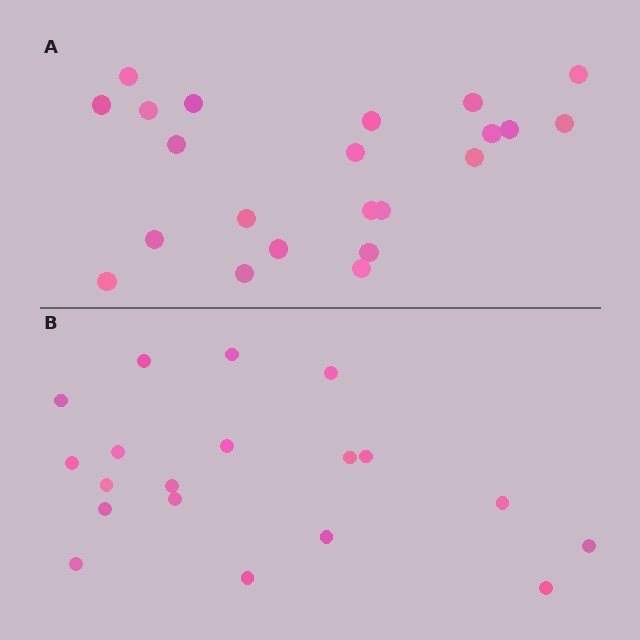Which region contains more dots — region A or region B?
Region A (the top region) has more dots.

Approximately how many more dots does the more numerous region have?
Region A has just a few more — roughly 2 or 3 more dots than region B.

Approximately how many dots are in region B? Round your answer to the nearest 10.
About 20 dots. (The exact count is 19, which rounds to 20.)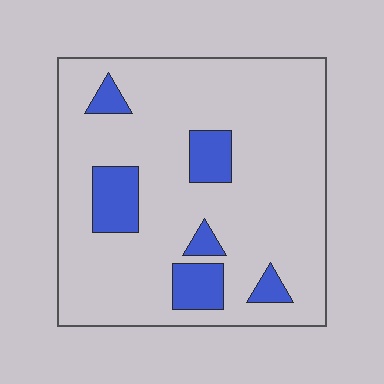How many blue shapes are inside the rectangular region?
6.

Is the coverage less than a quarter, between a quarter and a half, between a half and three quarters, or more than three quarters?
Less than a quarter.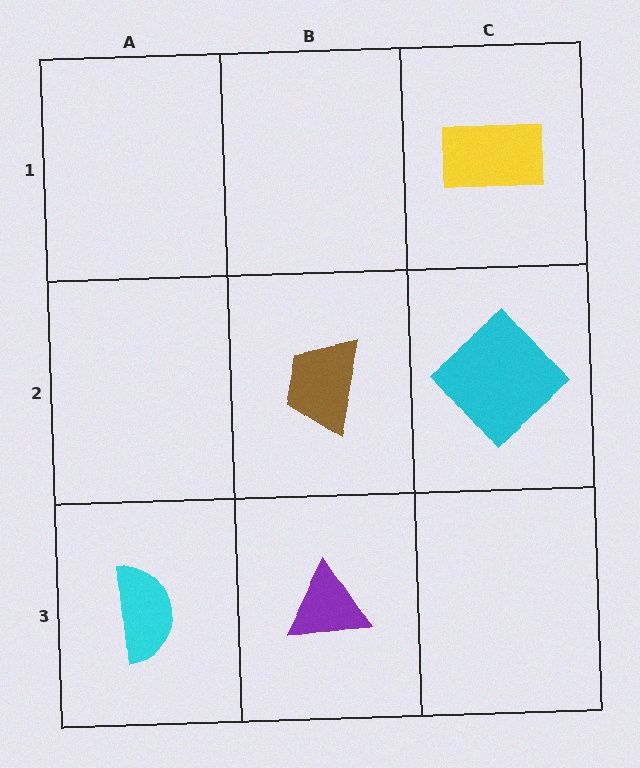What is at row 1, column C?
A yellow rectangle.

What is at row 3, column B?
A purple triangle.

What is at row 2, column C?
A cyan diamond.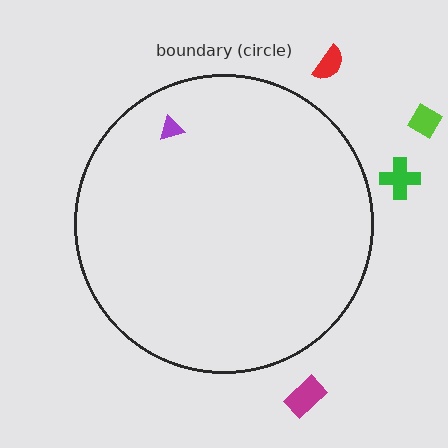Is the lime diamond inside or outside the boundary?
Outside.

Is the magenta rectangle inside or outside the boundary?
Outside.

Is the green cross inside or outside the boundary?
Outside.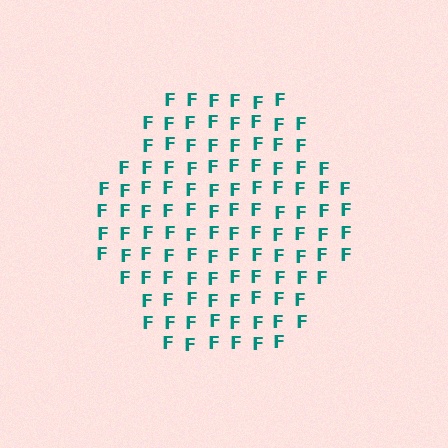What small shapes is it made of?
It is made of small letter F's.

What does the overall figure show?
The overall figure shows a hexagon.